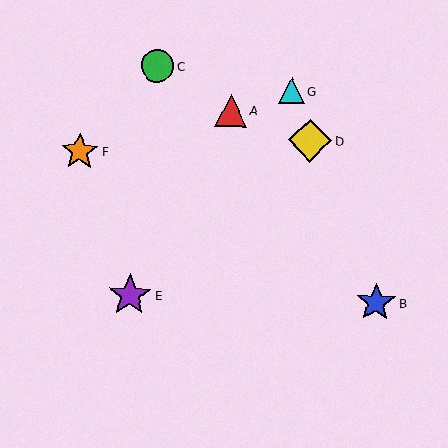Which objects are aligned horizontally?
Objects B, E are aligned horizontally.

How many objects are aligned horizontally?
2 objects (B, E) are aligned horizontally.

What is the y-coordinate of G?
Object G is at y≈91.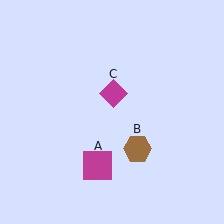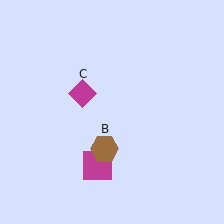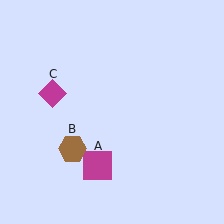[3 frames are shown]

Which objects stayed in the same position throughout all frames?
Magenta square (object A) remained stationary.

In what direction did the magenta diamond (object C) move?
The magenta diamond (object C) moved left.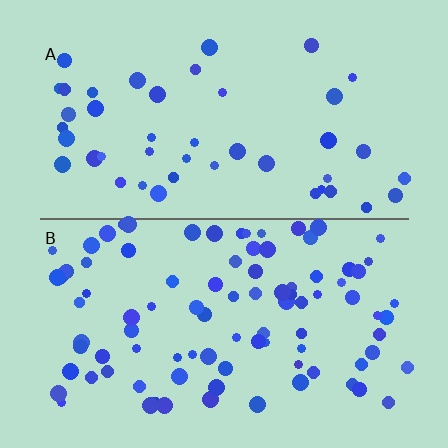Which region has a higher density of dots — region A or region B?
B (the bottom).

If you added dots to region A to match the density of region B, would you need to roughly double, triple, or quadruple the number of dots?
Approximately double.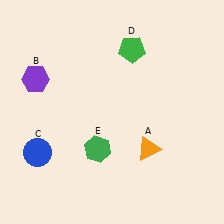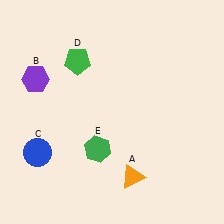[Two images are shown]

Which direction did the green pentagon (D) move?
The green pentagon (D) moved left.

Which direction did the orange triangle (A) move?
The orange triangle (A) moved down.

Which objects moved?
The objects that moved are: the orange triangle (A), the green pentagon (D).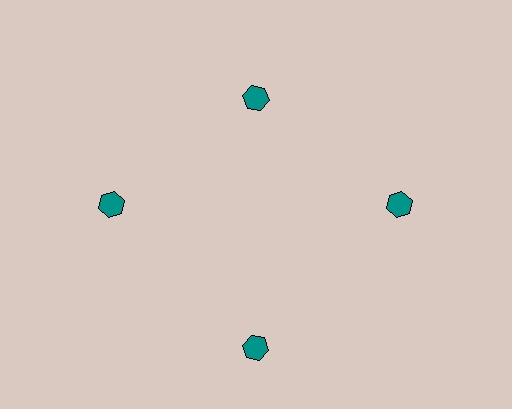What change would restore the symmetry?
The symmetry would be restored by moving it outward, back onto the ring so that all 4 hexagons sit at equal angles and equal distance from the center.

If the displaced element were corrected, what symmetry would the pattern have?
It would have 4-fold rotational symmetry — the pattern would map onto itself every 90 degrees.